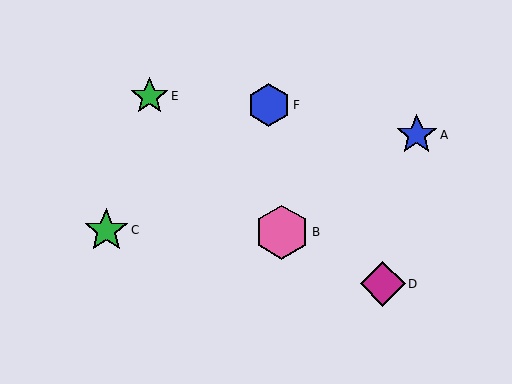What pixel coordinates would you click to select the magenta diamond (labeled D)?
Click at (383, 284) to select the magenta diamond D.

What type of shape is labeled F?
Shape F is a blue hexagon.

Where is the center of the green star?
The center of the green star is at (149, 96).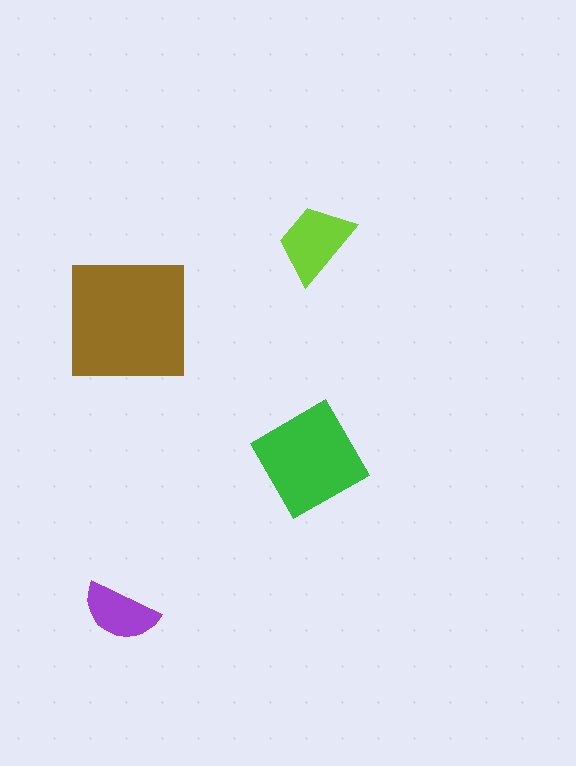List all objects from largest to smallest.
The brown square, the green diamond, the lime trapezoid, the purple semicircle.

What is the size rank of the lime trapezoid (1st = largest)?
3rd.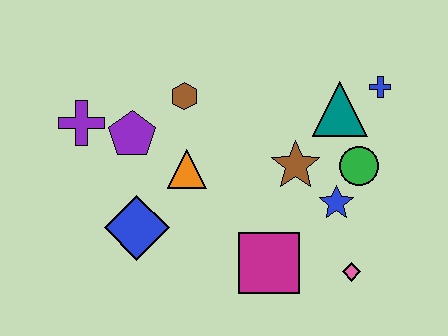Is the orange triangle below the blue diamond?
No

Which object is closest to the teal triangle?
The blue cross is closest to the teal triangle.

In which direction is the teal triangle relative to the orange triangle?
The teal triangle is to the right of the orange triangle.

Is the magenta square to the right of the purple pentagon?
Yes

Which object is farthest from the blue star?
The purple cross is farthest from the blue star.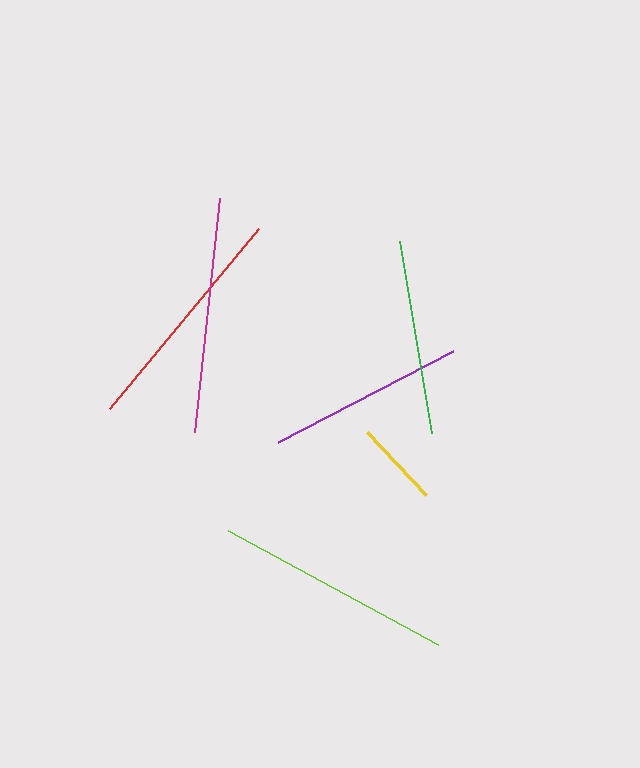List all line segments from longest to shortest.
From longest to shortest: lime, magenta, red, purple, green, yellow.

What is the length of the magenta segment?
The magenta segment is approximately 236 pixels long.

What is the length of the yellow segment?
The yellow segment is approximately 85 pixels long.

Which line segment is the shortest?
The yellow line is the shortest at approximately 85 pixels.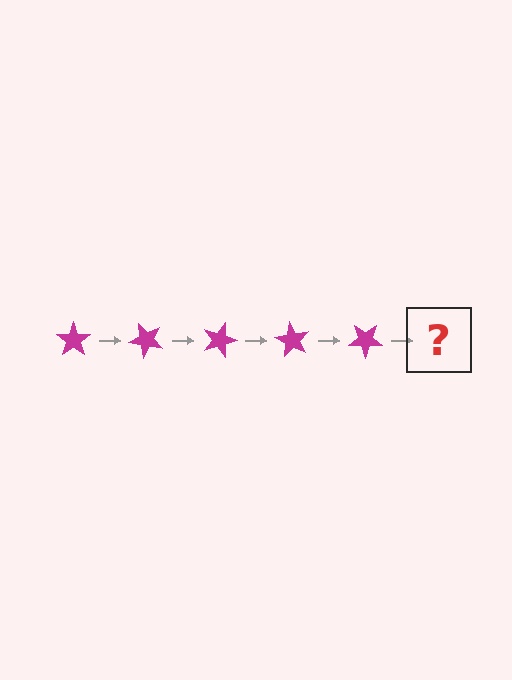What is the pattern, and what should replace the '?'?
The pattern is that the star rotates 45 degrees each step. The '?' should be a magenta star rotated 225 degrees.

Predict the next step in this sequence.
The next step is a magenta star rotated 225 degrees.